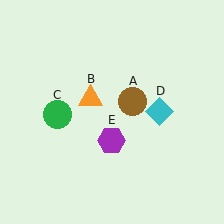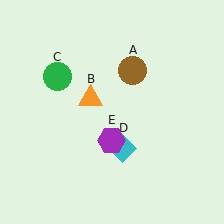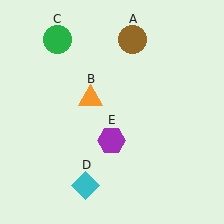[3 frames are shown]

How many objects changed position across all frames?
3 objects changed position: brown circle (object A), green circle (object C), cyan diamond (object D).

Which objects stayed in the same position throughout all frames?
Orange triangle (object B) and purple hexagon (object E) remained stationary.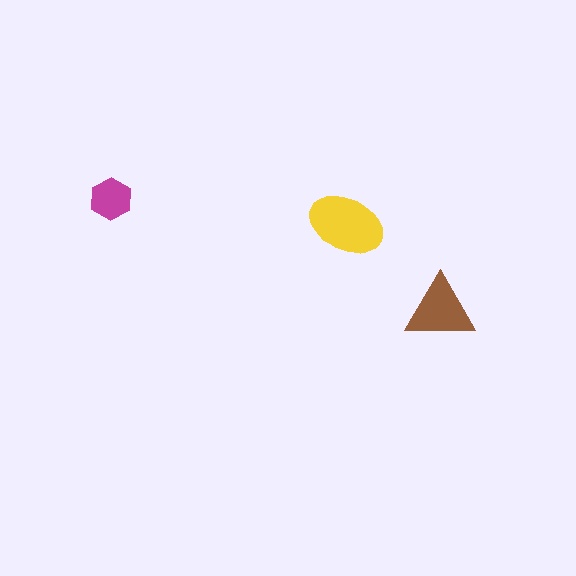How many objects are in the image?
There are 3 objects in the image.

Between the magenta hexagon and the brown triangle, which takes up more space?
The brown triangle.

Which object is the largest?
The yellow ellipse.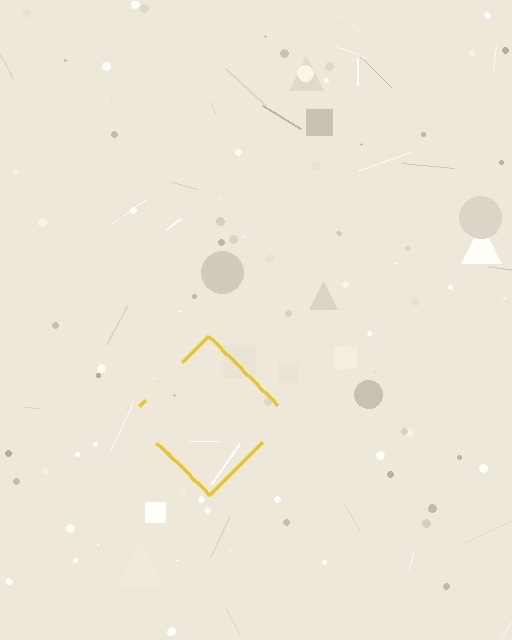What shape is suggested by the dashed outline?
The dashed outline suggests a diamond.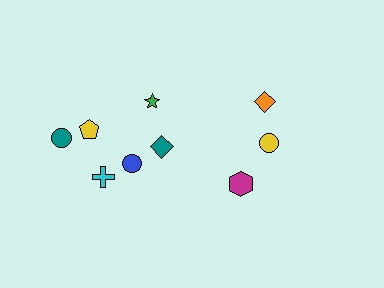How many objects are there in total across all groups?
There are 9 objects.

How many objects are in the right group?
There are 3 objects.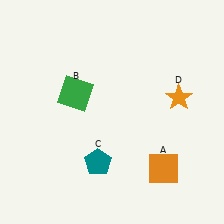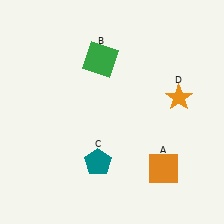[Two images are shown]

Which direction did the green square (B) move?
The green square (B) moved up.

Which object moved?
The green square (B) moved up.